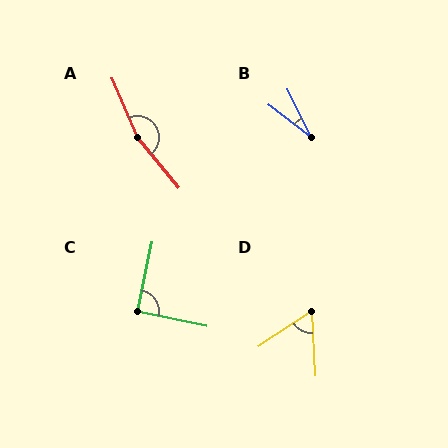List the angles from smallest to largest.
B (27°), D (59°), C (90°), A (164°).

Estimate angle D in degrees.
Approximately 59 degrees.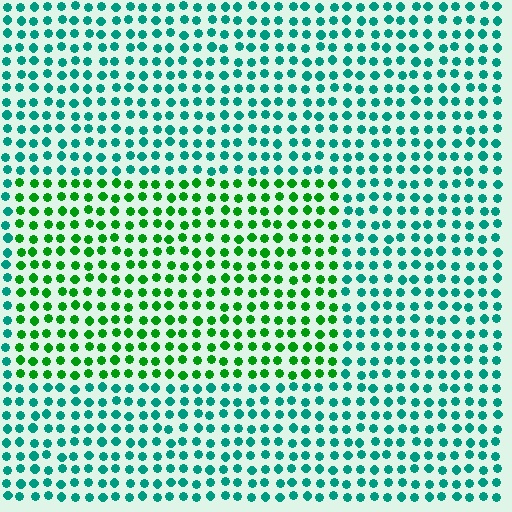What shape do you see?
I see a rectangle.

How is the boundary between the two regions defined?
The boundary is defined purely by a slight shift in hue (about 44 degrees). Spacing, size, and orientation are identical on both sides.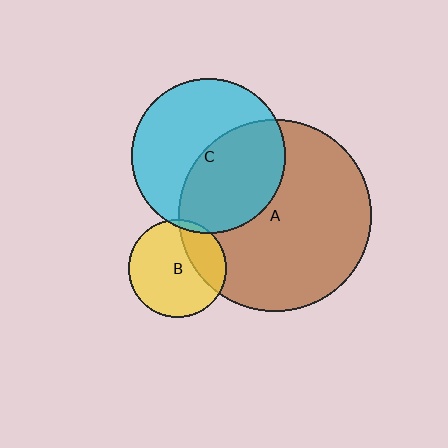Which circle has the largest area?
Circle A (brown).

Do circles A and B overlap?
Yes.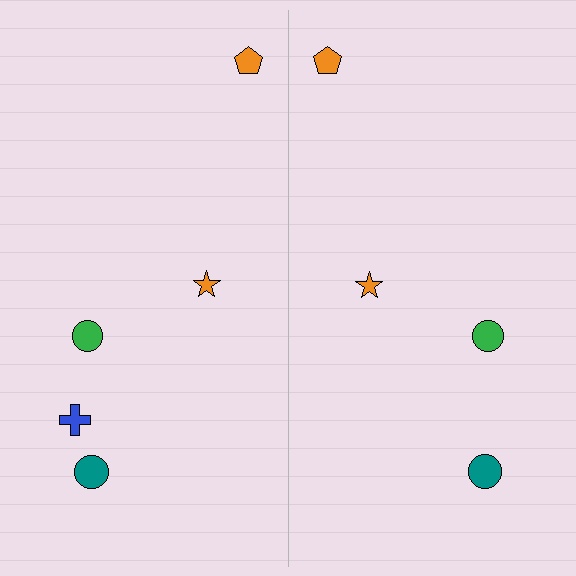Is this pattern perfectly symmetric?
No, the pattern is not perfectly symmetric. A blue cross is missing from the right side.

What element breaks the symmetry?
A blue cross is missing from the right side.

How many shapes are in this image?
There are 9 shapes in this image.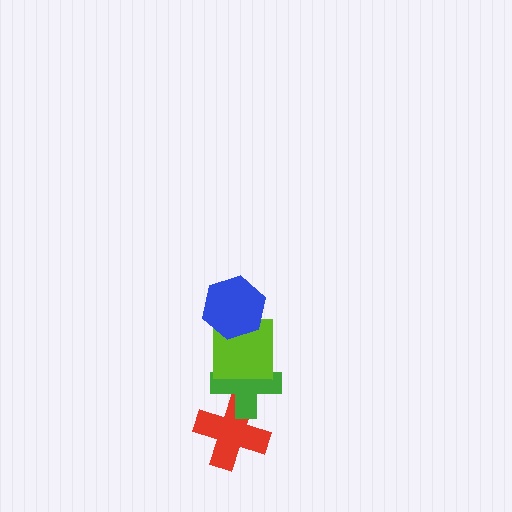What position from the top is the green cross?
The green cross is 3rd from the top.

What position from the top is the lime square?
The lime square is 2nd from the top.